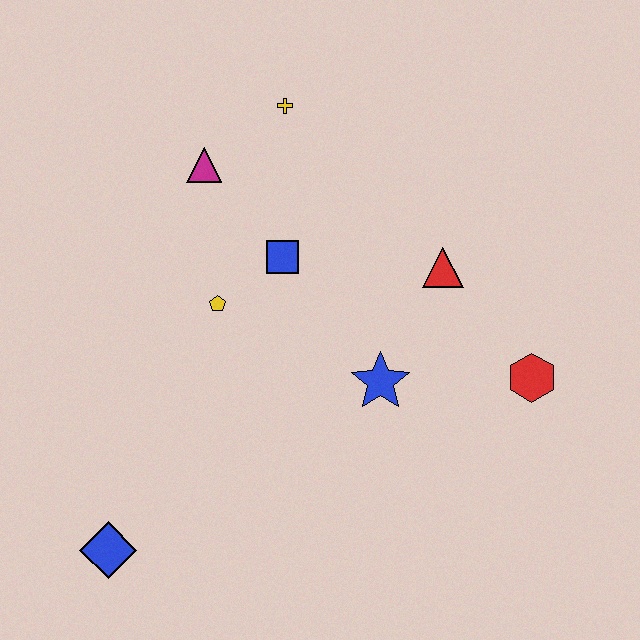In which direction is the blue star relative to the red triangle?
The blue star is below the red triangle.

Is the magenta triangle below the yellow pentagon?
No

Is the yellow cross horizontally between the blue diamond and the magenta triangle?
No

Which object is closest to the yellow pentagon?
The blue square is closest to the yellow pentagon.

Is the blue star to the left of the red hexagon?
Yes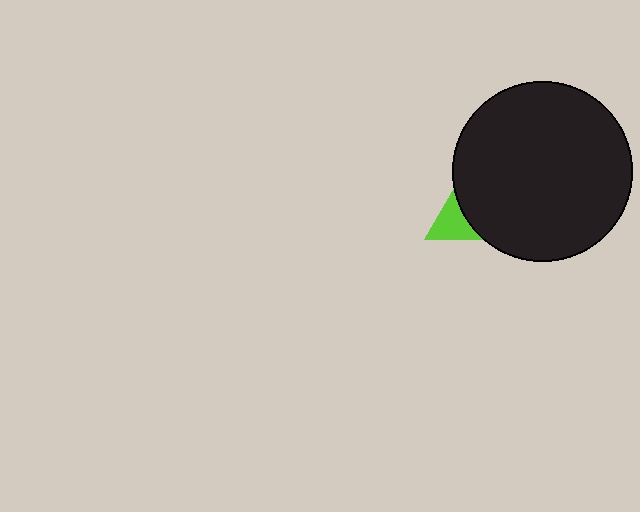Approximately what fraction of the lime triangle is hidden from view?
Roughly 63% of the lime triangle is hidden behind the black circle.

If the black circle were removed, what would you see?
You would see the complete lime triangle.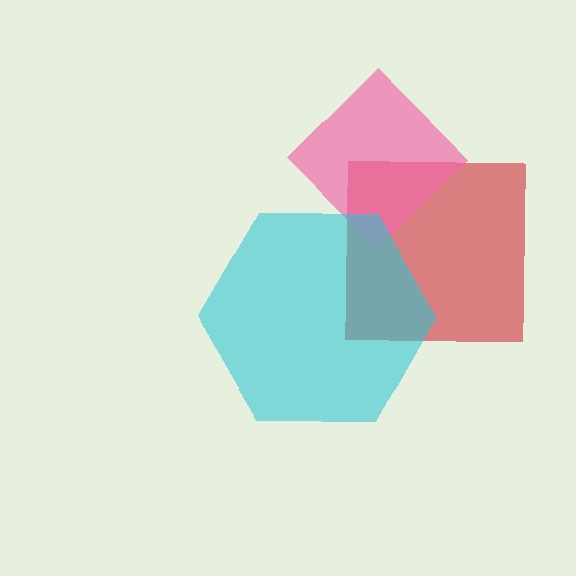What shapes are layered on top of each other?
The layered shapes are: a red square, a pink diamond, a cyan hexagon.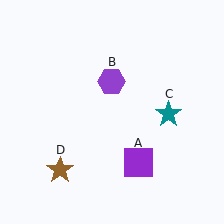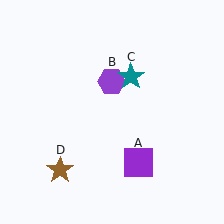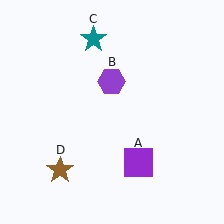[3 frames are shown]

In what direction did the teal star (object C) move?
The teal star (object C) moved up and to the left.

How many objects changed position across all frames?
1 object changed position: teal star (object C).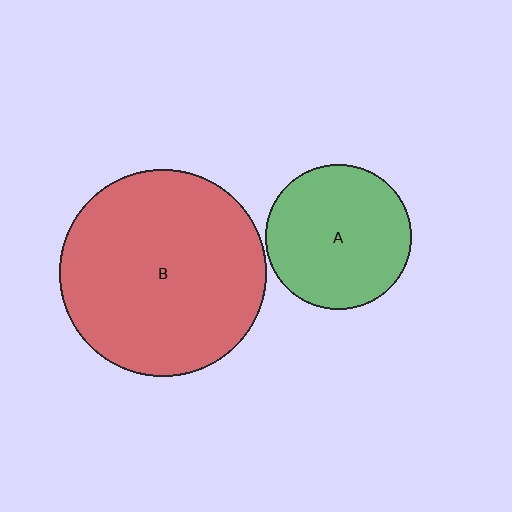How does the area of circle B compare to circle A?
Approximately 2.0 times.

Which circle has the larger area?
Circle B (red).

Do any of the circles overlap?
No, none of the circles overlap.